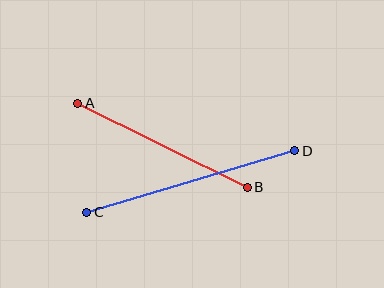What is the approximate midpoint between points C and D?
The midpoint is at approximately (191, 182) pixels.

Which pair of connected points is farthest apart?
Points C and D are farthest apart.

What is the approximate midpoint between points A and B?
The midpoint is at approximately (162, 145) pixels.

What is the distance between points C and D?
The distance is approximately 217 pixels.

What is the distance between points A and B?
The distance is approximately 189 pixels.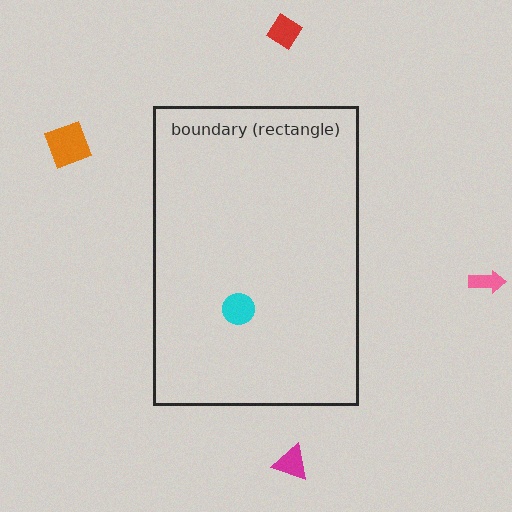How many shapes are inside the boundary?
1 inside, 4 outside.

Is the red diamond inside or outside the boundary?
Outside.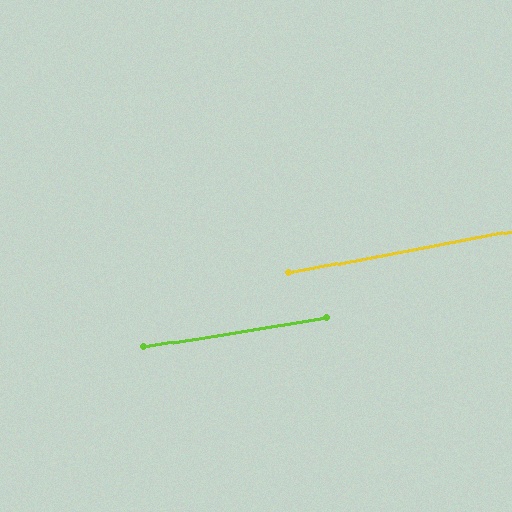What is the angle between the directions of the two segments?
Approximately 2 degrees.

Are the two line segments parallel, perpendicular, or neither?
Parallel — their directions differ by only 1.7°.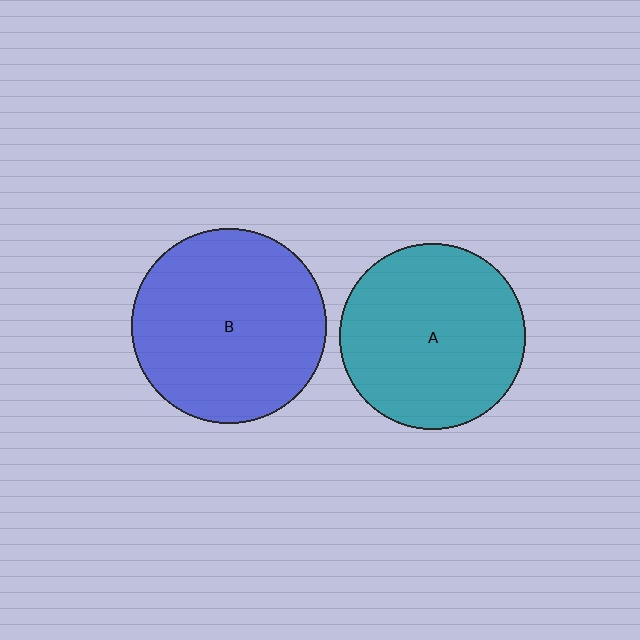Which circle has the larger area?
Circle B (blue).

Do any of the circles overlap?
No, none of the circles overlap.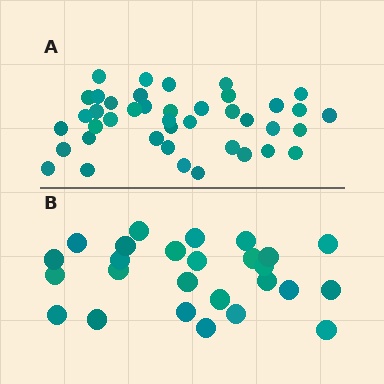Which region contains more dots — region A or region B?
Region A (the top region) has more dots.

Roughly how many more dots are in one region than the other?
Region A has approximately 15 more dots than region B.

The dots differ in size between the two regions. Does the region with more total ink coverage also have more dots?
No. Region B has more total ink coverage because its dots are larger, but region A actually contains more individual dots. Total area can be misleading — the number of items is what matters here.